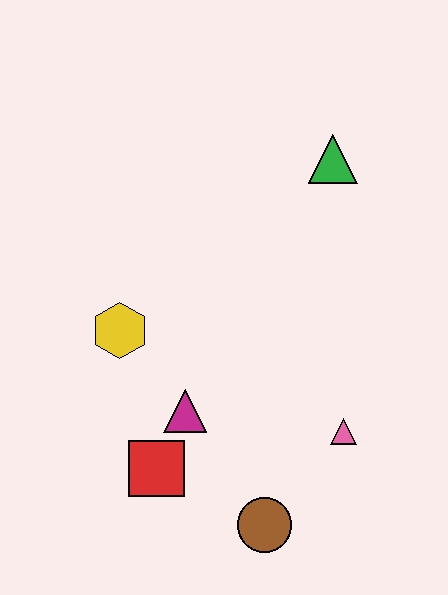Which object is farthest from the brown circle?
The green triangle is farthest from the brown circle.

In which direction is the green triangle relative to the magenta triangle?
The green triangle is above the magenta triangle.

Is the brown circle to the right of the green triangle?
No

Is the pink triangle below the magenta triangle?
Yes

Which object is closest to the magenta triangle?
The red square is closest to the magenta triangle.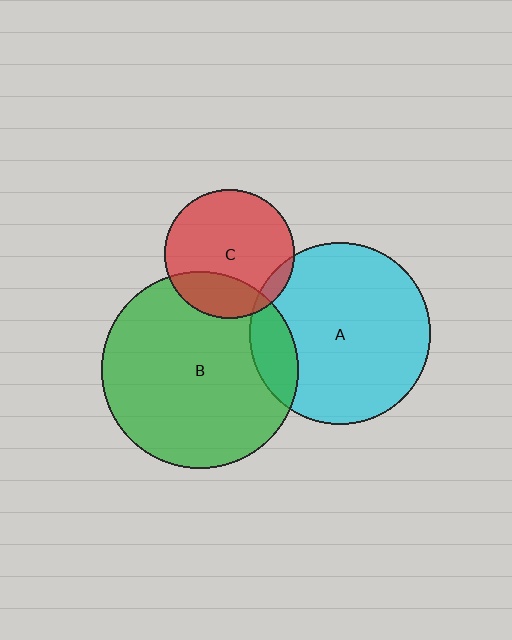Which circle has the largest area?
Circle B (green).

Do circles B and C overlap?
Yes.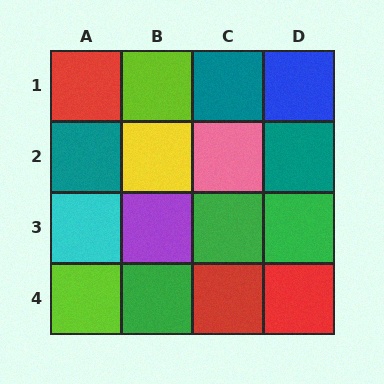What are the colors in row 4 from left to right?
Lime, green, red, red.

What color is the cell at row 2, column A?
Teal.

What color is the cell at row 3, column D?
Green.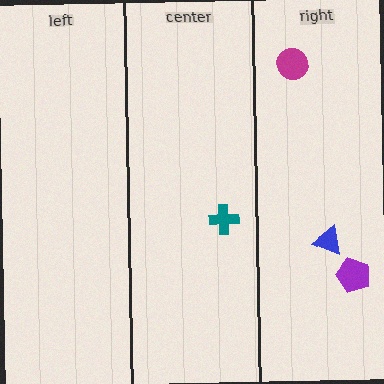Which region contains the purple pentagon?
The right region.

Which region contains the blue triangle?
The right region.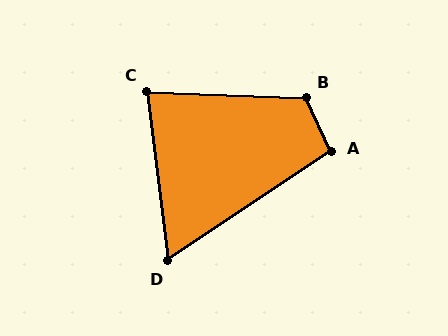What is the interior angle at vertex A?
Approximately 99 degrees (obtuse).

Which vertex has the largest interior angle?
B, at approximately 117 degrees.